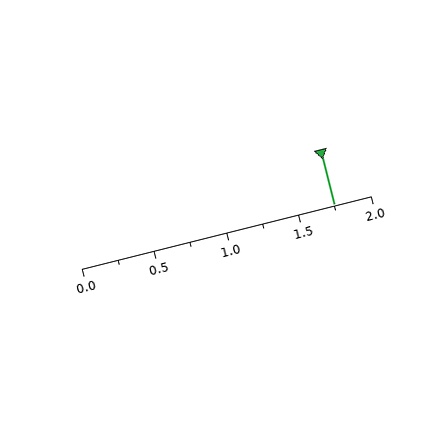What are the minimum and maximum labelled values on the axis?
The axis runs from 0.0 to 2.0.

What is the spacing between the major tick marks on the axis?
The major ticks are spaced 0.5 apart.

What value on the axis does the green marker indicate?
The marker indicates approximately 1.75.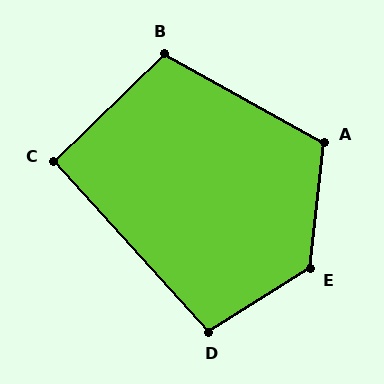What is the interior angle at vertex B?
Approximately 106 degrees (obtuse).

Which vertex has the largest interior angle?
E, at approximately 128 degrees.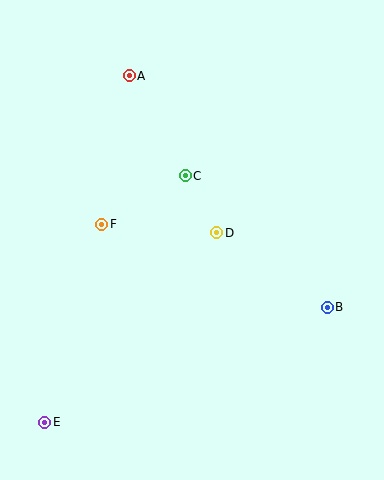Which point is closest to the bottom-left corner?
Point E is closest to the bottom-left corner.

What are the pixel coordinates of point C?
Point C is at (185, 176).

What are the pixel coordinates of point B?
Point B is at (327, 307).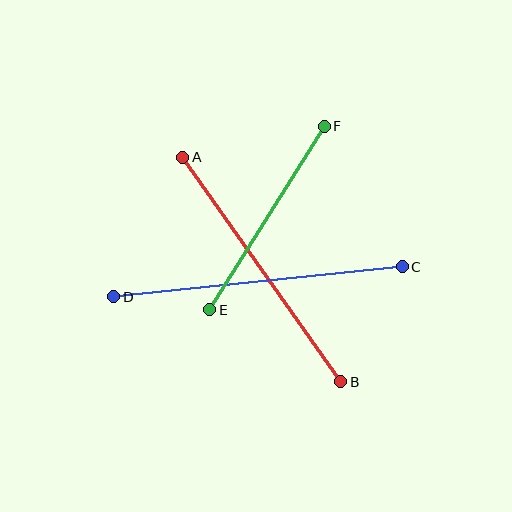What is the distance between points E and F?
The distance is approximately 216 pixels.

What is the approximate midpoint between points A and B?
The midpoint is at approximately (262, 270) pixels.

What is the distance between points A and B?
The distance is approximately 275 pixels.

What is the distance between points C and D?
The distance is approximately 290 pixels.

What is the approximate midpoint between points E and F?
The midpoint is at approximately (267, 218) pixels.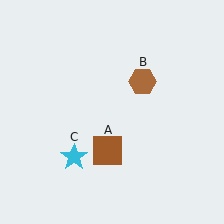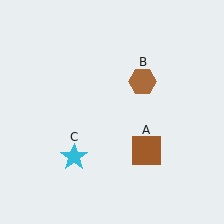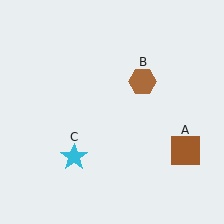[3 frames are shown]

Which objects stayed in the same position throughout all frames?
Brown hexagon (object B) and cyan star (object C) remained stationary.